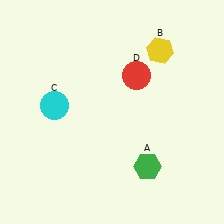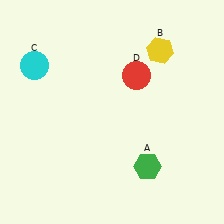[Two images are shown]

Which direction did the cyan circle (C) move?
The cyan circle (C) moved up.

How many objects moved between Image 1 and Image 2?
1 object moved between the two images.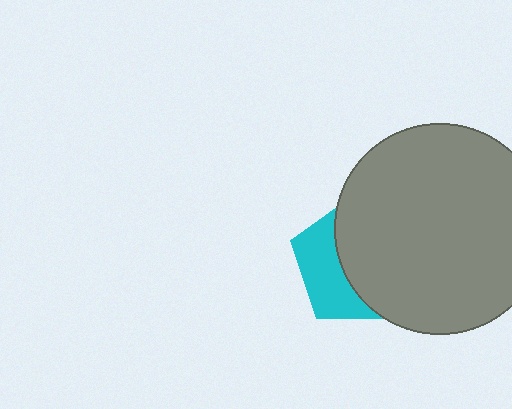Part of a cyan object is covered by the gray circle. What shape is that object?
It is a pentagon.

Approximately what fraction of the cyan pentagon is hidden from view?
Roughly 62% of the cyan pentagon is hidden behind the gray circle.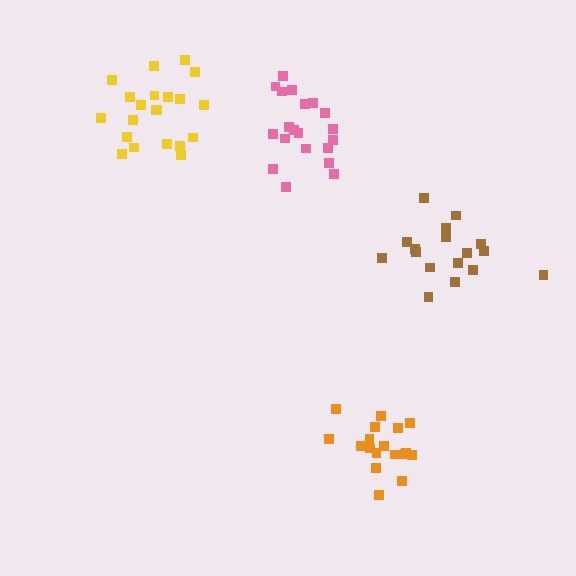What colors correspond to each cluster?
The clusters are colored: pink, orange, yellow, brown.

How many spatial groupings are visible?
There are 4 spatial groupings.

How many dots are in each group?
Group 1: 20 dots, Group 2: 18 dots, Group 3: 21 dots, Group 4: 17 dots (76 total).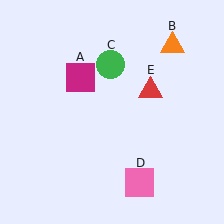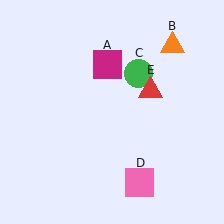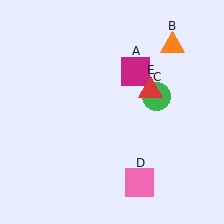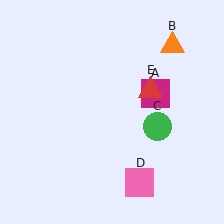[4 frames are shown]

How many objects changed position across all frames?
2 objects changed position: magenta square (object A), green circle (object C).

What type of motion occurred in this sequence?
The magenta square (object A), green circle (object C) rotated clockwise around the center of the scene.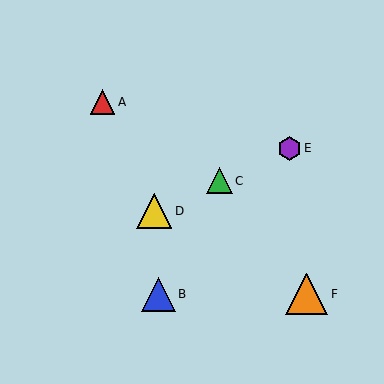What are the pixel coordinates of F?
Object F is at (307, 294).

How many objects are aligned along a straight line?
3 objects (C, D, E) are aligned along a straight line.